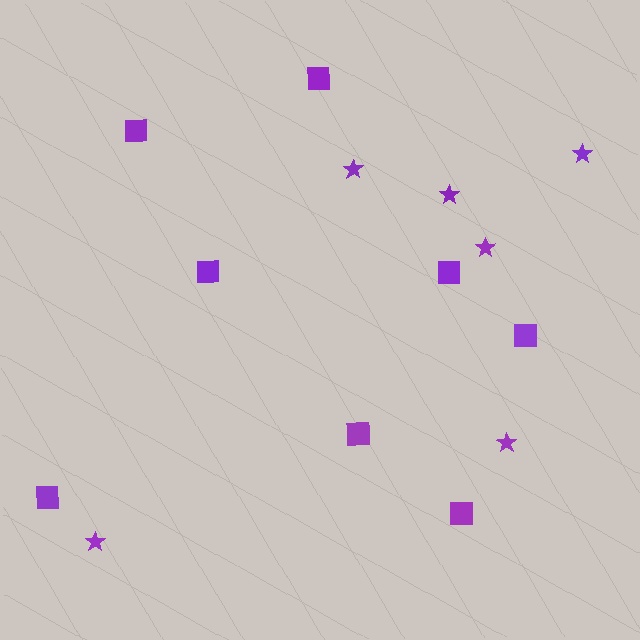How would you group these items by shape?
There are 2 groups: one group of stars (6) and one group of squares (8).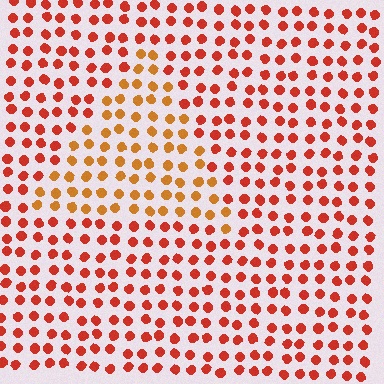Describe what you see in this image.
The image is filled with small red elements in a uniform arrangement. A triangle-shaped region is visible where the elements are tinted to a slightly different hue, forming a subtle color boundary.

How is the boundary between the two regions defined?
The boundary is defined purely by a slight shift in hue (about 28 degrees). Spacing, size, and orientation are identical on both sides.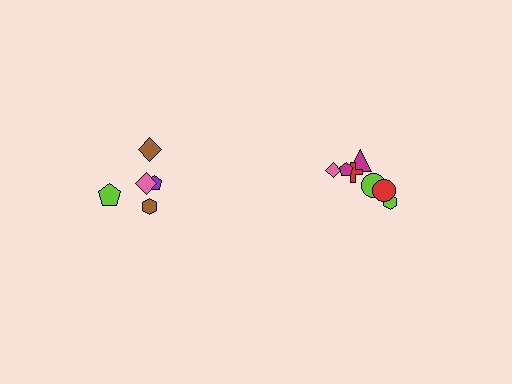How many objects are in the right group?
There are 7 objects.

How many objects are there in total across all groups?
There are 12 objects.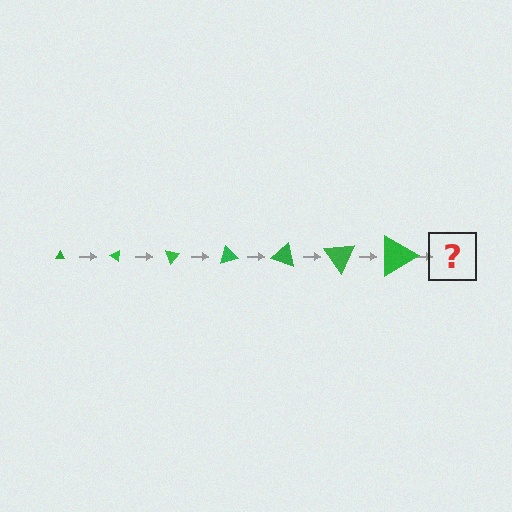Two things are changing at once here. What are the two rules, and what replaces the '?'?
The two rules are that the triangle grows larger each step and it rotates 35 degrees each step. The '?' should be a triangle, larger than the previous one and rotated 245 degrees from the start.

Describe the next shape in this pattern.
It should be a triangle, larger than the previous one and rotated 245 degrees from the start.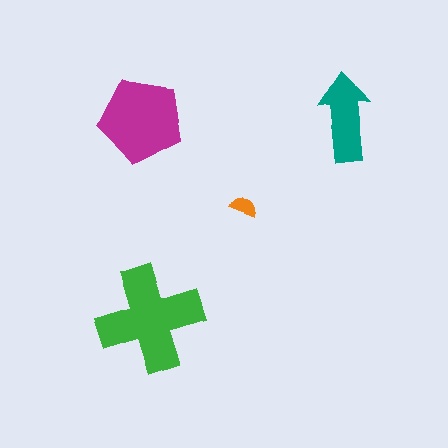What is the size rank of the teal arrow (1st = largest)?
3rd.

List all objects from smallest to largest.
The orange semicircle, the teal arrow, the magenta pentagon, the green cross.